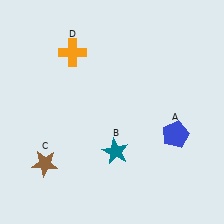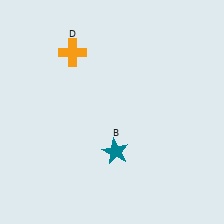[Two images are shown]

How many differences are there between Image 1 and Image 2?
There are 2 differences between the two images.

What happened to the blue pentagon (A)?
The blue pentagon (A) was removed in Image 2. It was in the bottom-right area of Image 1.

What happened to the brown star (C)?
The brown star (C) was removed in Image 2. It was in the bottom-left area of Image 1.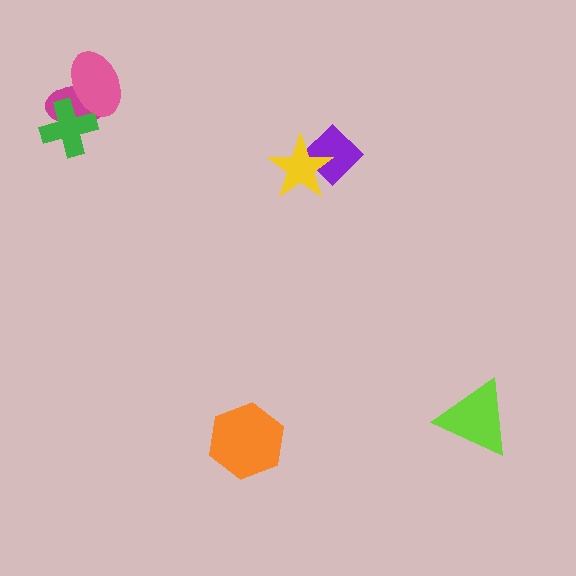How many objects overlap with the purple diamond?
1 object overlaps with the purple diamond.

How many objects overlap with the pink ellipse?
2 objects overlap with the pink ellipse.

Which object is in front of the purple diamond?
The yellow star is in front of the purple diamond.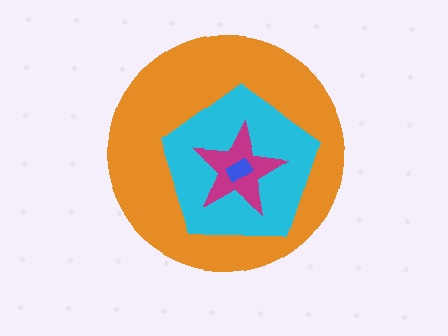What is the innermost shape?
The blue rectangle.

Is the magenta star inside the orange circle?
Yes.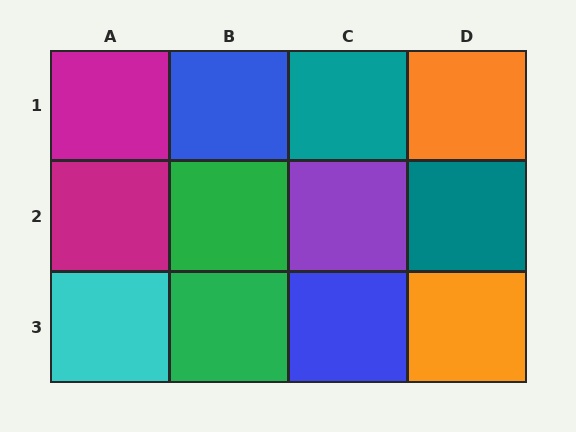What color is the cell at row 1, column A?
Magenta.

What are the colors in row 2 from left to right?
Magenta, green, purple, teal.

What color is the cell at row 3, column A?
Cyan.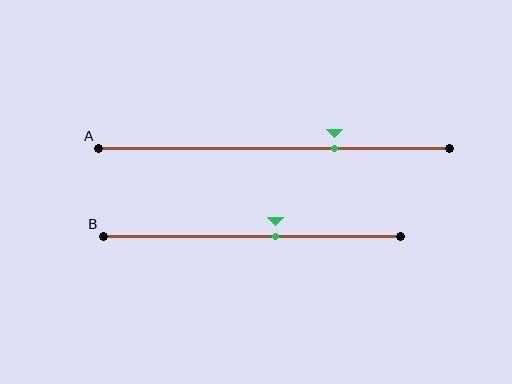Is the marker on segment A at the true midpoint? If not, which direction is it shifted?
No, the marker on segment A is shifted to the right by about 17% of the segment length.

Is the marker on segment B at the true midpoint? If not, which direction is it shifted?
No, the marker on segment B is shifted to the right by about 8% of the segment length.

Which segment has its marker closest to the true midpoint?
Segment B has its marker closest to the true midpoint.